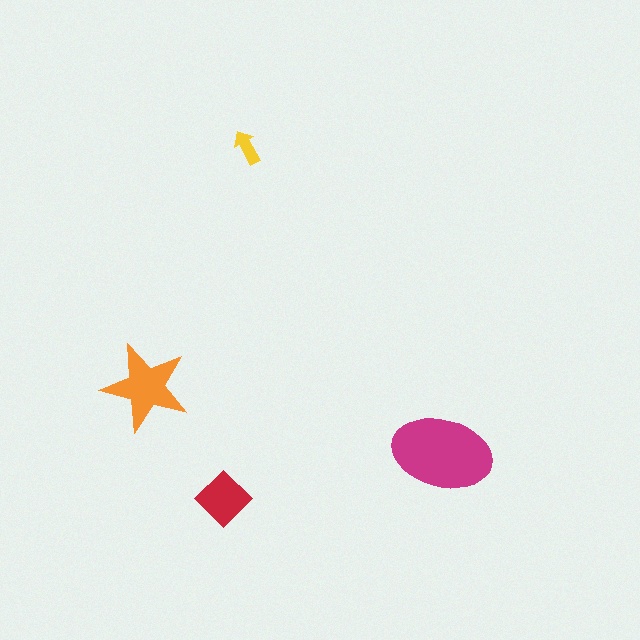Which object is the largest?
The magenta ellipse.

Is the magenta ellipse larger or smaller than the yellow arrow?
Larger.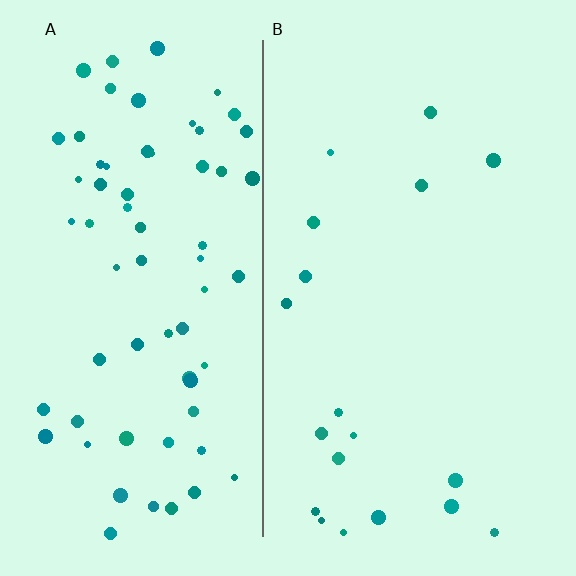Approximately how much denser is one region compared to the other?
Approximately 3.6× — region A over region B.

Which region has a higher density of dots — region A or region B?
A (the left).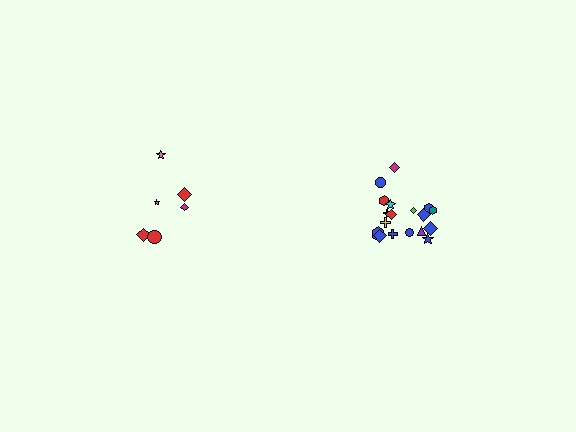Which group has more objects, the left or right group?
The right group.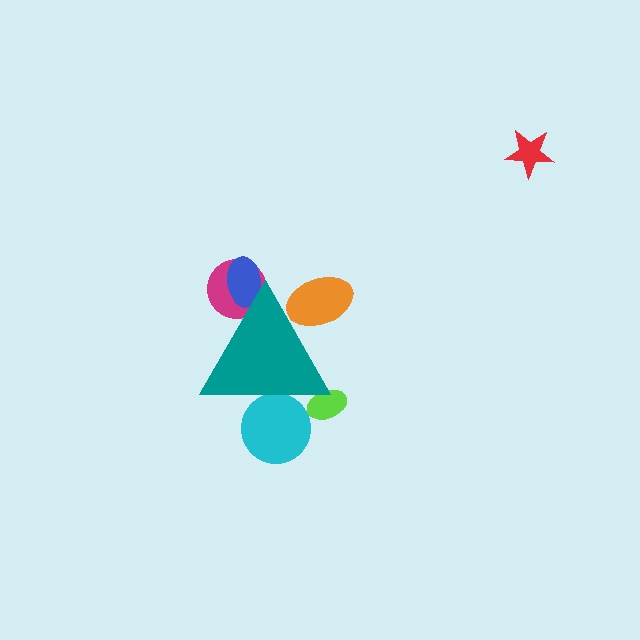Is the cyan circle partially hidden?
Yes, the cyan circle is partially hidden behind the teal triangle.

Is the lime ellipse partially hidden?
Yes, the lime ellipse is partially hidden behind the teal triangle.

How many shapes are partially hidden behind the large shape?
5 shapes are partially hidden.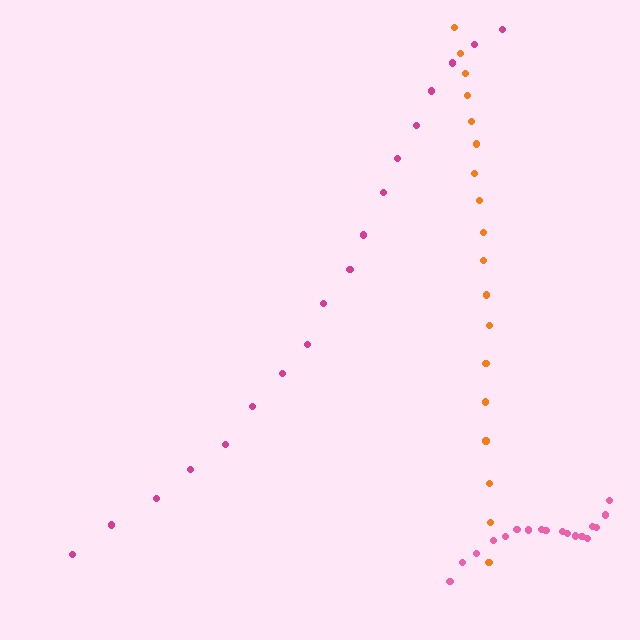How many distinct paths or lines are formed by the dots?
There are 3 distinct paths.